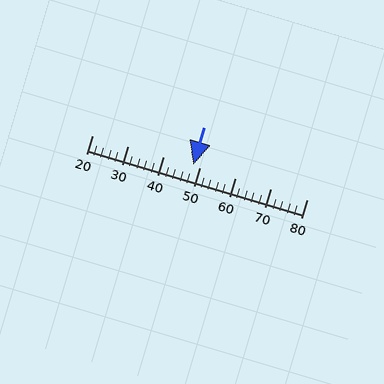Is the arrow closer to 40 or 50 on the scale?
The arrow is closer to 50.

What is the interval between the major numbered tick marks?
The major tick marks are spaced 10 units apart.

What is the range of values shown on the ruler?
The ruler shows values from 20 to 80.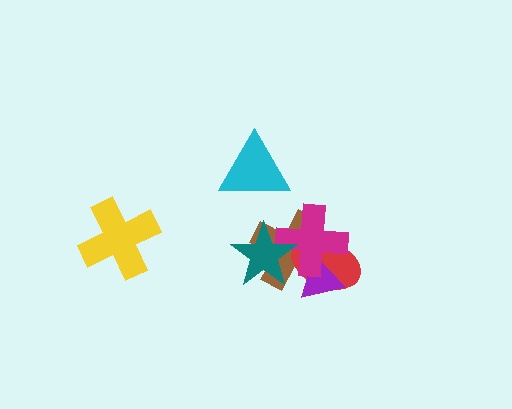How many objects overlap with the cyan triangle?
0 objects overlap with the cyan triangle.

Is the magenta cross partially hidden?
Yes, it is partially covered by another shape.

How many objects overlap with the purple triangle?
3 objects overlap with the purple triangle.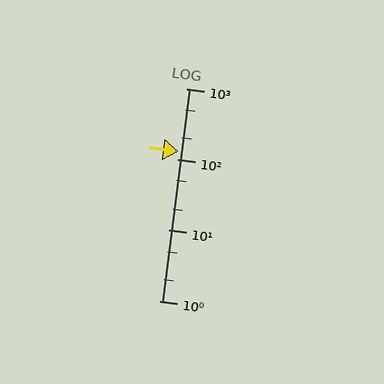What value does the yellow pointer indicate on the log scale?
The pointer indicates approximately 130.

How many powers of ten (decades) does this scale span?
The scale spans 3 decades, from 1 to 1000.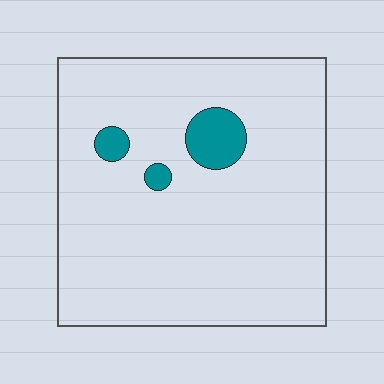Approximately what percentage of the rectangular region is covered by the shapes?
Approximately 5%.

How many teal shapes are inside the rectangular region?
3.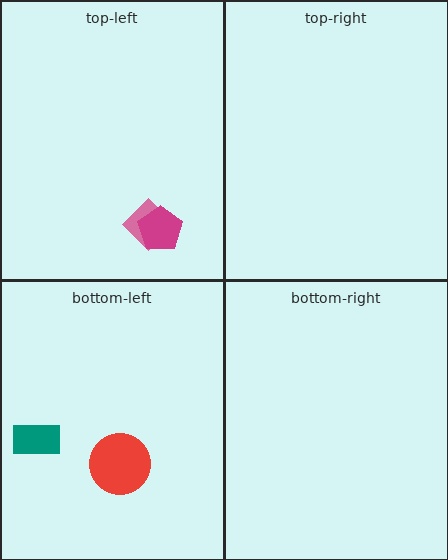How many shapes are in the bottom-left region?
2.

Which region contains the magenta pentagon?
The top-left region.